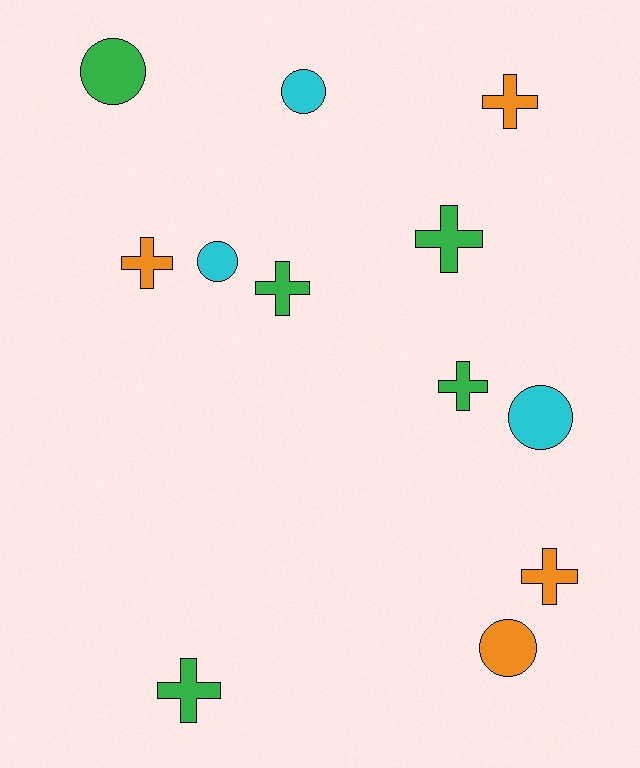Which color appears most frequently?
Green, with 5 objects.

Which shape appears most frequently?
Cross, with 7 objects.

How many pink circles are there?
There are no pink circles.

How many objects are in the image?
There are 12 objects.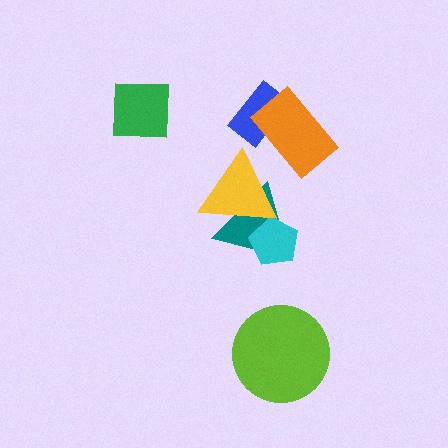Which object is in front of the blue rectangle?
The orange rectangle is in front of the blue rectangle.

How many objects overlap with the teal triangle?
2 objects overlap with the teal triangle.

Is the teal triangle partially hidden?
Yes, it is partially covered by another shape.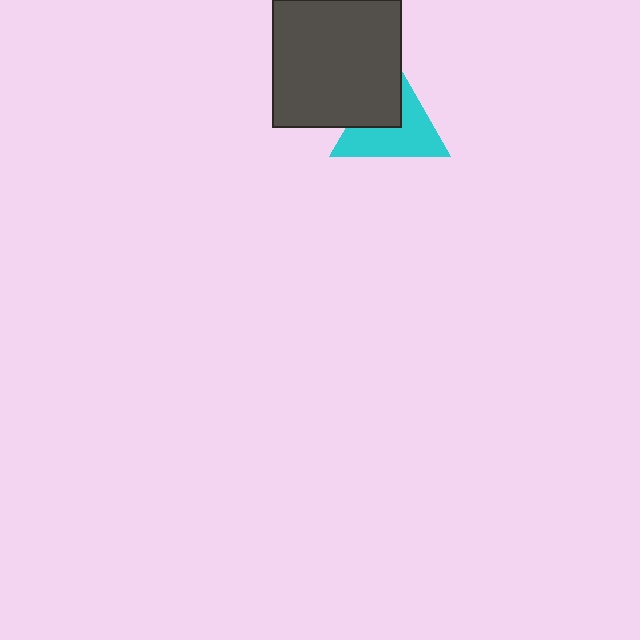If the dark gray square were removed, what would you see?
You would see the complete cyan triangle.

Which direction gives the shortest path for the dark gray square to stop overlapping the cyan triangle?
Moving toward the upper-left gives the shortest separation.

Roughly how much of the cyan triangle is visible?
About half of it is visible (roughly 63%).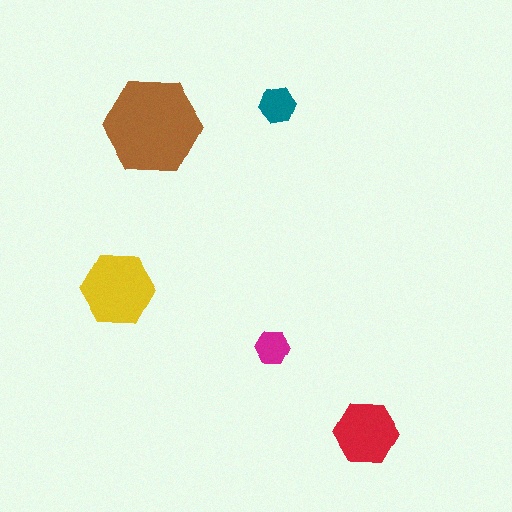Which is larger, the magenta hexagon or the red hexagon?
The red one.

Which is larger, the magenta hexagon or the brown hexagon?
The brown one.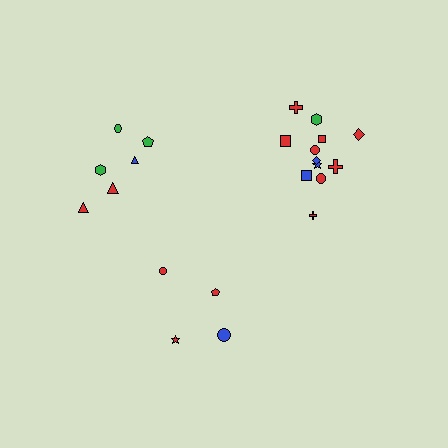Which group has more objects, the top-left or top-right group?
The top-right group.